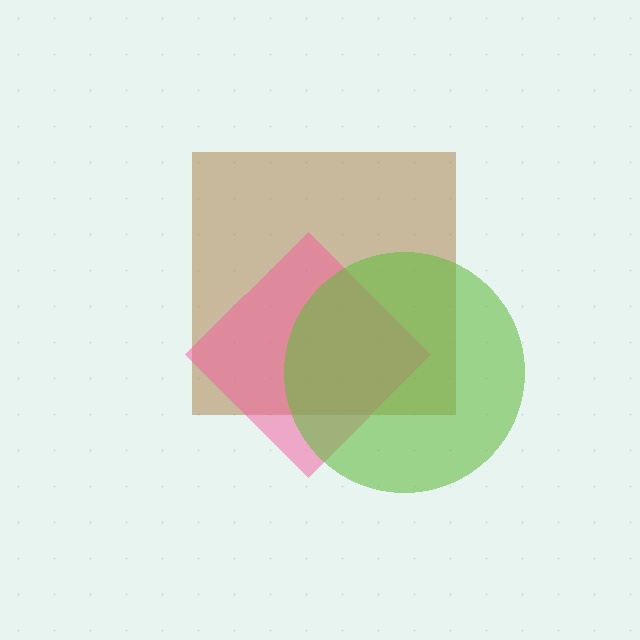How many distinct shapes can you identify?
There are 3 distinct shapes: a brown square, a pink diamond, a lime circle.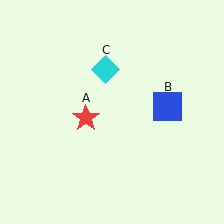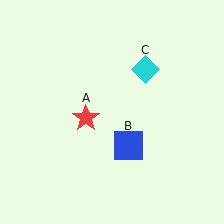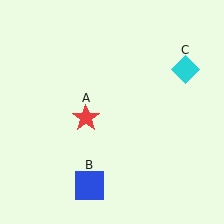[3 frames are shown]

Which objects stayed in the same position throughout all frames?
Red star (object A) remained stationary.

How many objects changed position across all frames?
2 objects changed position: blue square (object B), cyan diamond (object C).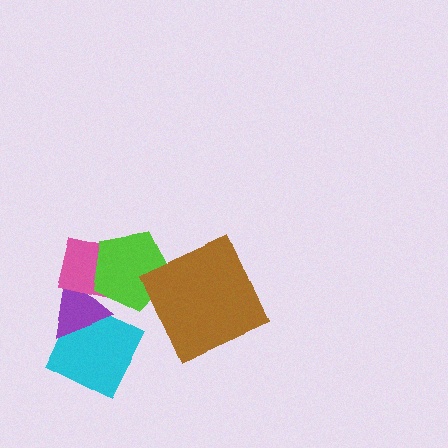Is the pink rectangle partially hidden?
Yes, it is partially covered by another shape.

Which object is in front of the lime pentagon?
The brown square is in front of the lime pentagon.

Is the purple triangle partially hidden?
Yes, it is partially covered by another shape.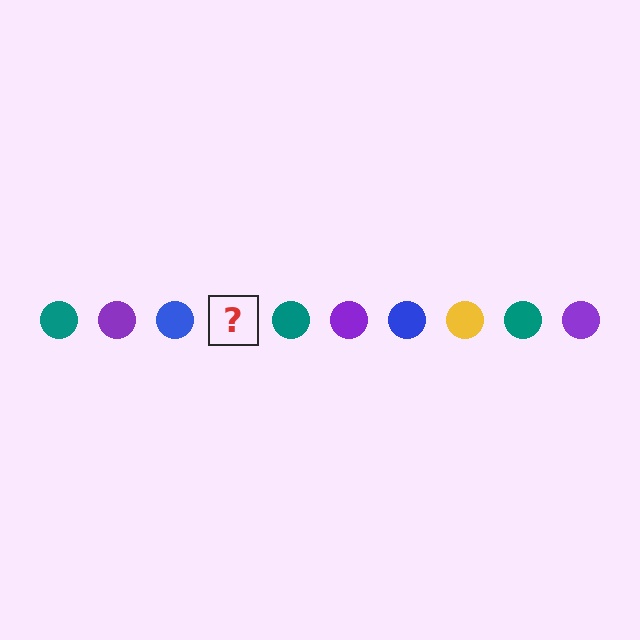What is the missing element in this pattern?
The missing element is a yellow circle.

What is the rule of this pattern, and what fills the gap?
The rule is that the pattern cycles through teal, purple, blue, yellow circles. The gap should be filled with a yellow circle.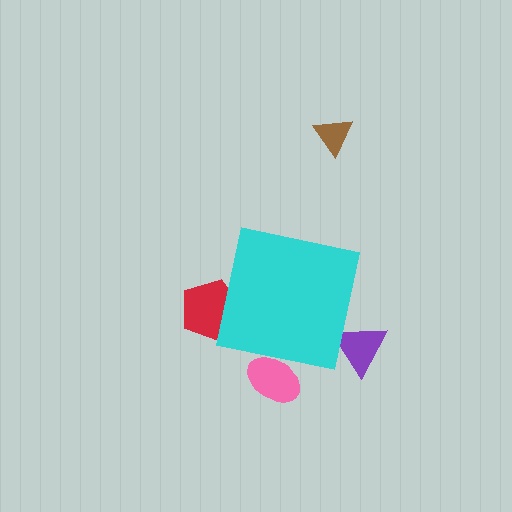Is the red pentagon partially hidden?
Yes, the red pentagon is partially hidden behind the cyan square.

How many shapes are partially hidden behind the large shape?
3 shapes are partially hidden.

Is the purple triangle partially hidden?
Yes, the purple triangle is partially hidden behind the cyan square.